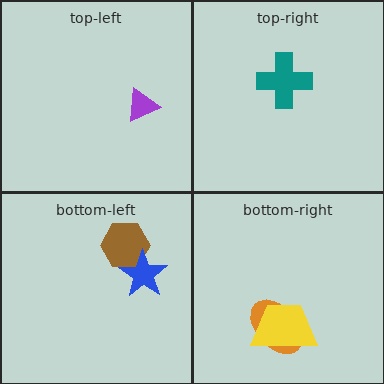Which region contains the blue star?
The bottom-left region.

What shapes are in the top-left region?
The purple triangle.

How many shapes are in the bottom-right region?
2.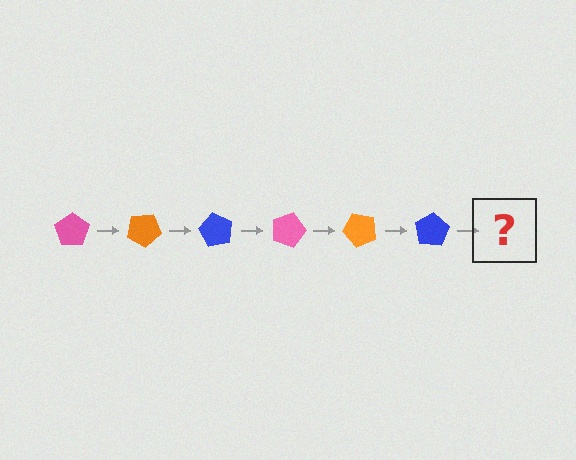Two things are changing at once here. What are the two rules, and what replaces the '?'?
The two rules are that it rotates 30 degrees each step and the color cycles through pink, orange, and blue. The '?' should be a pink pentagon, rotated 180 degrees from the start.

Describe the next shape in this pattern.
It should be a pink pentagon, rotated 180 degrees from the start.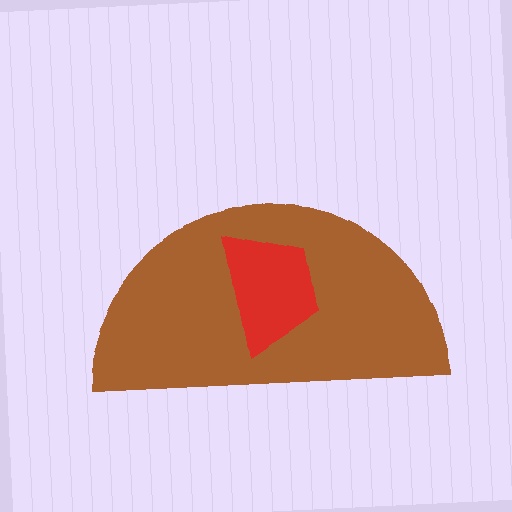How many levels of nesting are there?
2.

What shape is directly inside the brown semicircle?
The red trapezoid.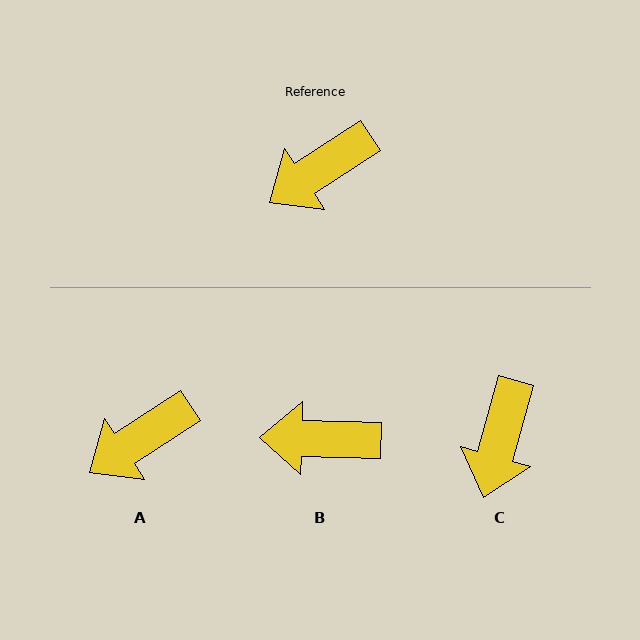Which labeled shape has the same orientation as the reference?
A.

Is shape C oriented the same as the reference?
No, it is off by about 41 degrees.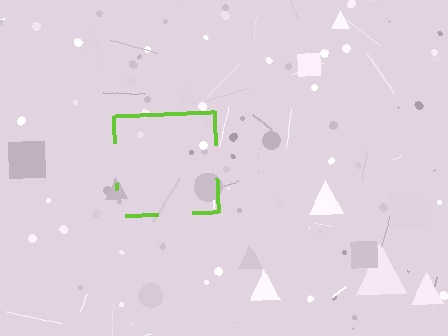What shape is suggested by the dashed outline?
The dashed outline suggests a square.